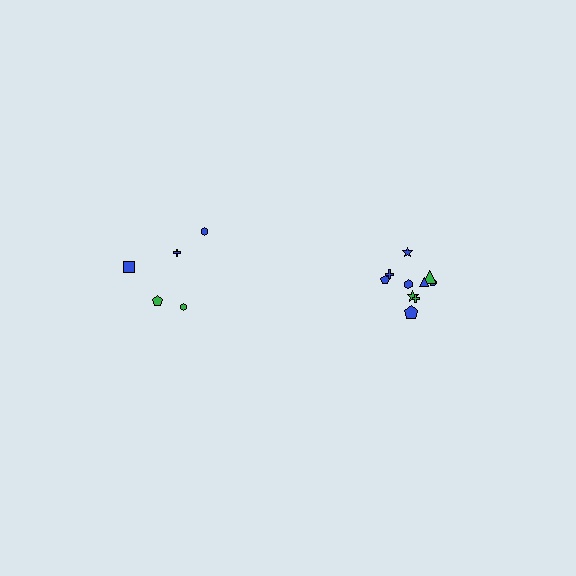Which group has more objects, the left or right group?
The right group.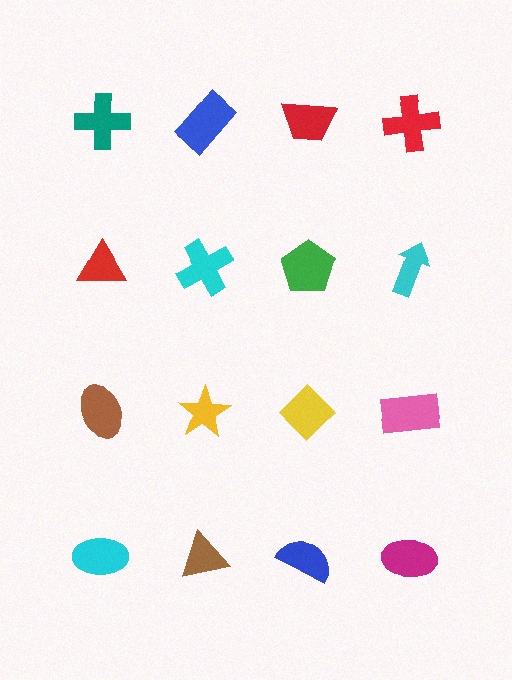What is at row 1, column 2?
A blue rectangle.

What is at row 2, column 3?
A green pentagon.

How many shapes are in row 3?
4 shapes.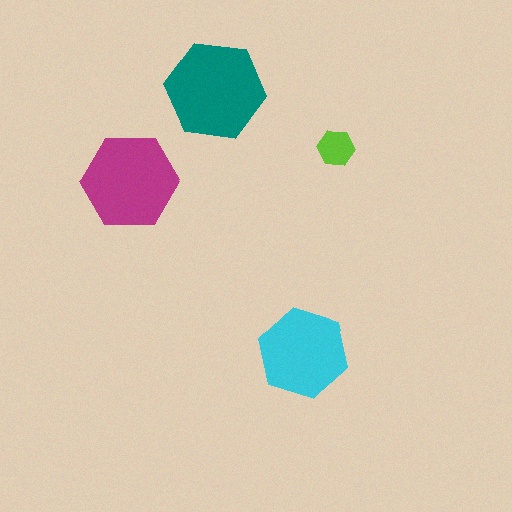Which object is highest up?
The teal hexagon is topmost.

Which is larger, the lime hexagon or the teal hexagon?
The teal one.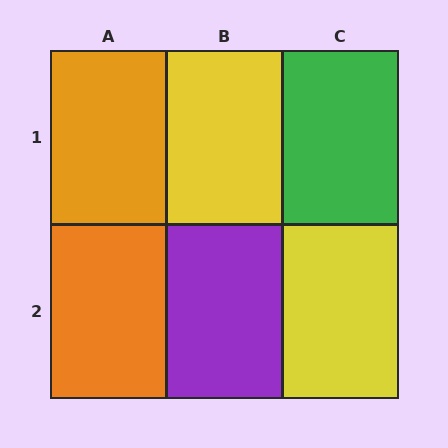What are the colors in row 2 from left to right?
Orange, purple, yellow.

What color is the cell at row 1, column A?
Orange.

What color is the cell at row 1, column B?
Yellow.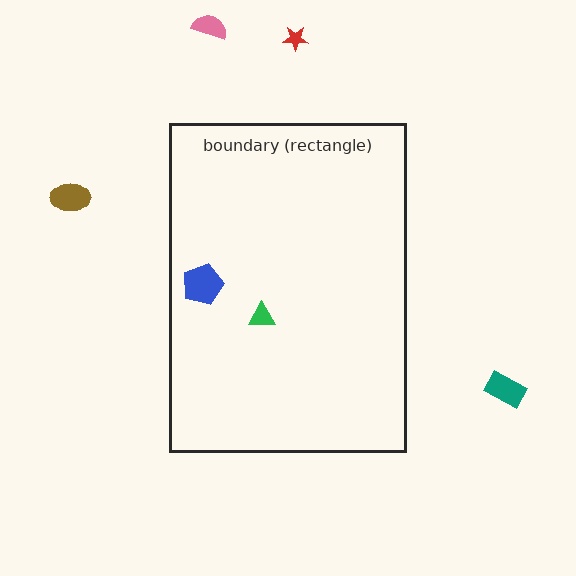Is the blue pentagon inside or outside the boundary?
Inside.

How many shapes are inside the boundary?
2 inside, 4 outside.